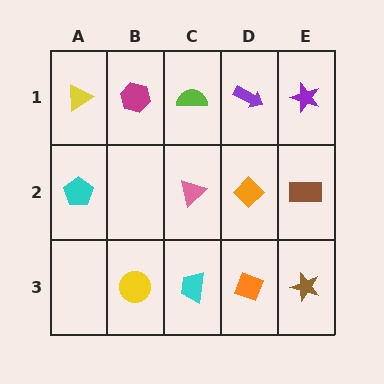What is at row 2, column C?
A pink triangle.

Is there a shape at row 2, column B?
No, that cell is empty.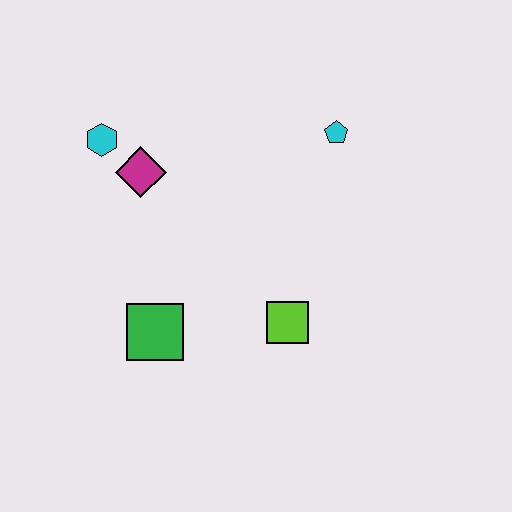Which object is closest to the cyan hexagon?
The magenta diamond is closest to the cyan hexagon.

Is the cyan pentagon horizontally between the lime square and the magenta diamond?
No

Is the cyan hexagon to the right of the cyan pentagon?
No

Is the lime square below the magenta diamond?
Yes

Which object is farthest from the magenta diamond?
The lime square is farthest from the magenta diamond.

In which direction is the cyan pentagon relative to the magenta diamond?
The cyan pentagon is to the right of the magenta diamond.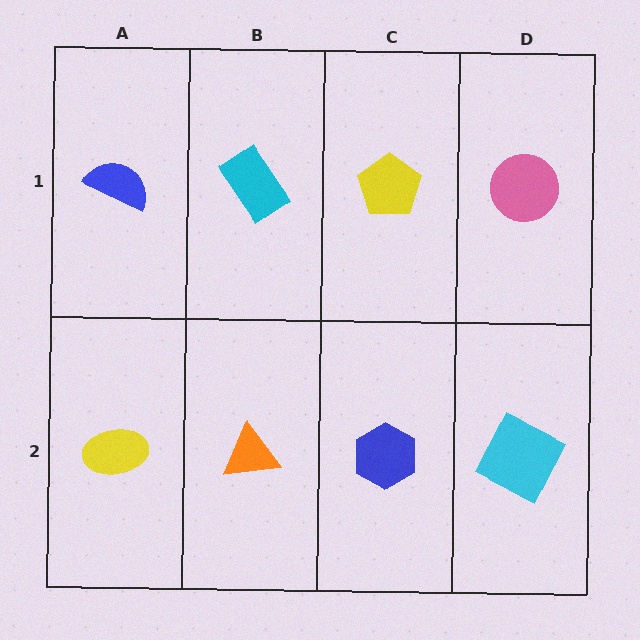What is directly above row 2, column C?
A yellow pentagon.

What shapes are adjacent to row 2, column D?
A pink circle (row 1, column D), a blue hexagon (row 2, column C).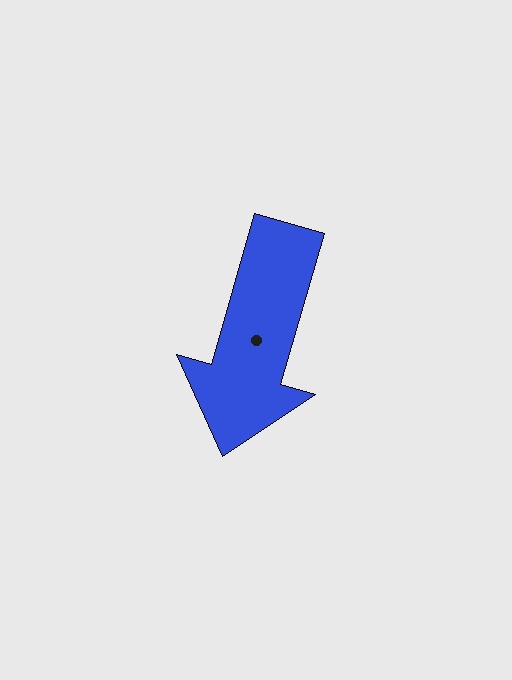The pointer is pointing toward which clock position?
Roughly 7 o'clock.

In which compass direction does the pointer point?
South.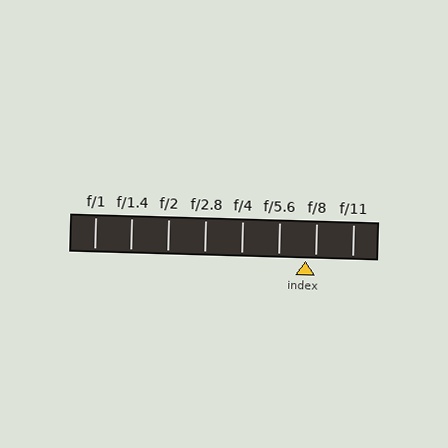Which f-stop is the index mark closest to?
The index mark is closest to f/8.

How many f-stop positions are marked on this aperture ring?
There are 8 f-stop positions marked.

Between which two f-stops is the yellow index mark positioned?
The index mark is between f/5.6 and f/8.